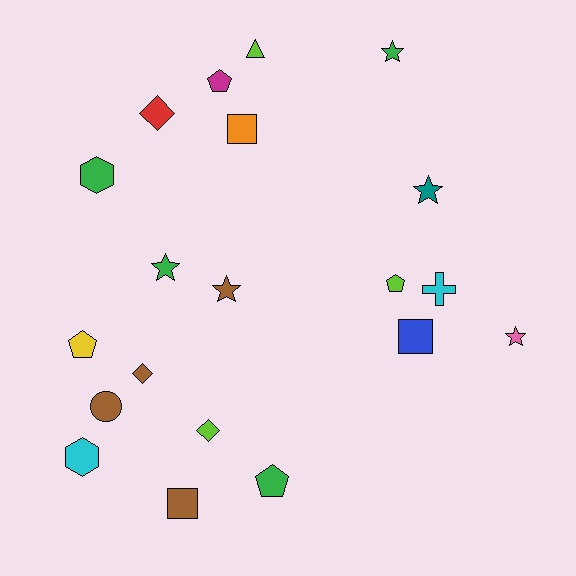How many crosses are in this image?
There is 1 cross.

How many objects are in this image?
There are 20 objects.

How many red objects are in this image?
There is 1 red object.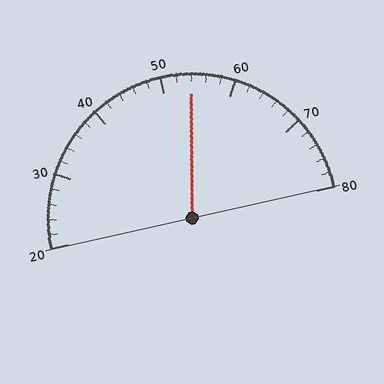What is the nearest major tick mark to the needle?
The nearest major tick mark is 50.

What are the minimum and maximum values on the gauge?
The gauge ranges from 20 to 80.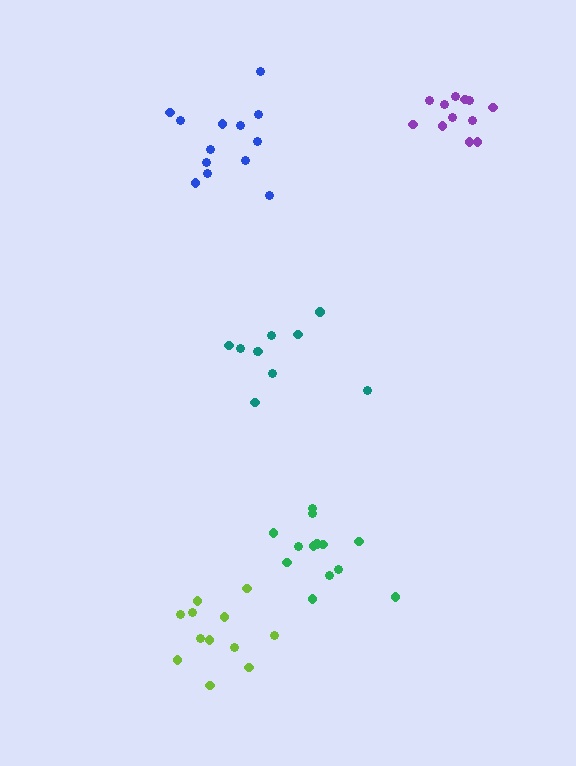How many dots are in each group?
Group 1: 13 dots, Group 2: 12 dots, Group 3: 10 dots, Group 4: 13 dots, Group 5: 12 dots (60 total).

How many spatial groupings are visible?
There are 5 spatial groupings.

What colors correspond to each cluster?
The clusters are colored: green, purple, teal, blue, lime.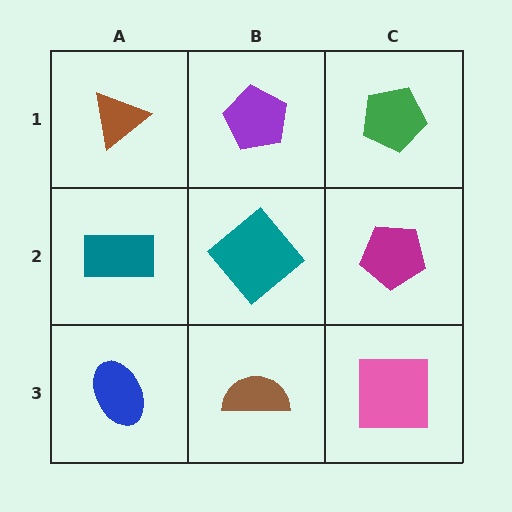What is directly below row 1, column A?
A teal rectangle.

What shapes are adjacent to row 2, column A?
A brown triangle (row 1, column A), a blue ellipse (row 3, column A), a teal diamond (row 2, column B).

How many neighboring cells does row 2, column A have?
3.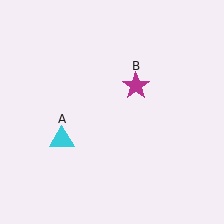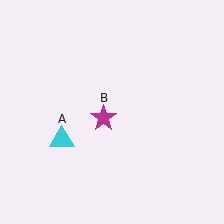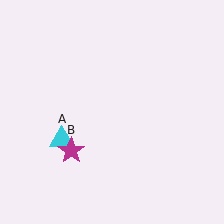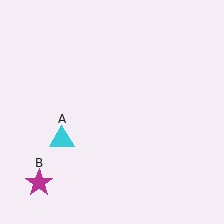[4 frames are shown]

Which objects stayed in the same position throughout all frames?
Cyan triangle (object A) remained stationary.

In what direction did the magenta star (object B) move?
The magenta star (object B) moved down and to the left.